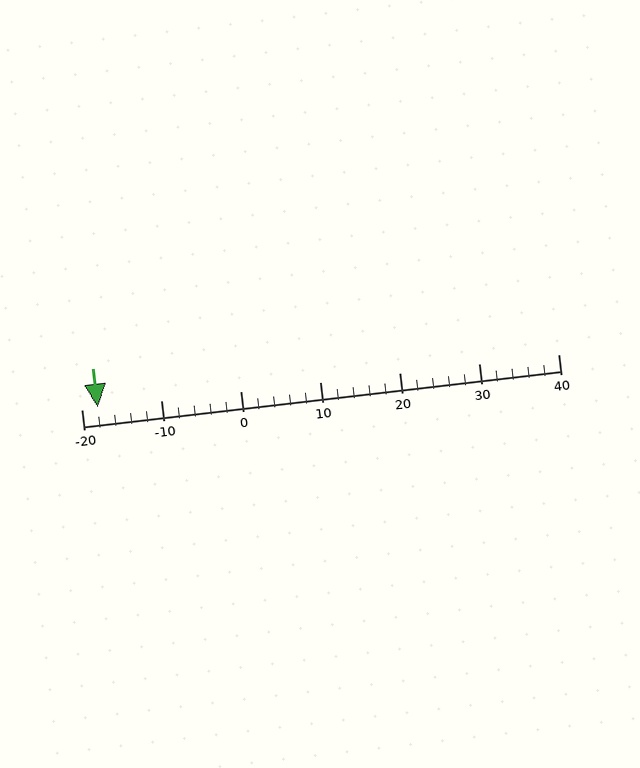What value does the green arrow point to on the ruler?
The green arrow points to approximately -18.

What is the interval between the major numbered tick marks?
The major tick marks are spaced 10 units apart.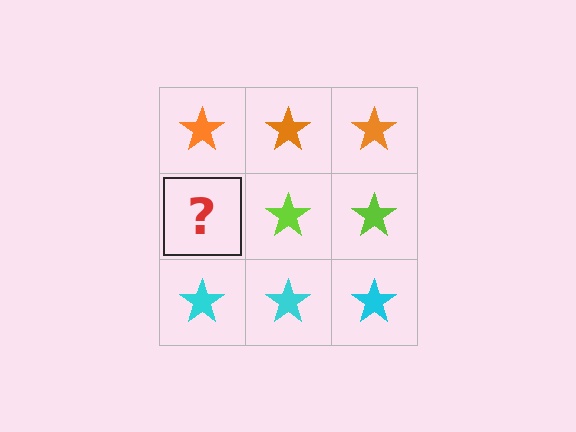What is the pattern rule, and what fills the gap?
The rule is that each row has a consistent color. The gap should be filled with a lime star.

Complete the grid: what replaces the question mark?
The question mark should be replaced with a lime star.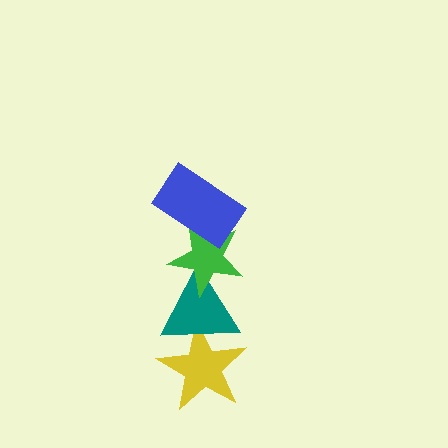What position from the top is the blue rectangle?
The blue rectangle is 1st from the top.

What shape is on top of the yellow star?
The teal triangle is on top of the yellow star.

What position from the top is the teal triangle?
The teal triangle is 3rd from the top.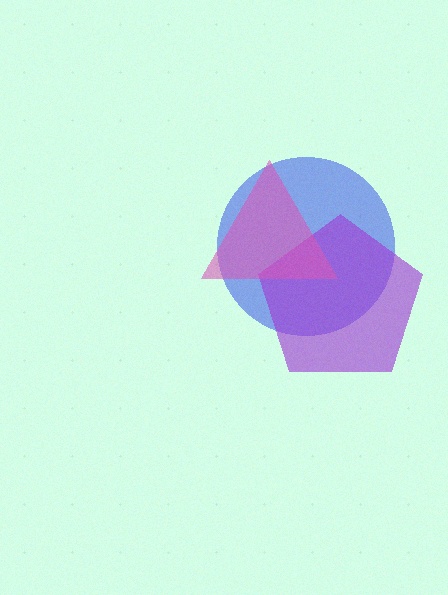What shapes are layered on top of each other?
The layered shapes are: a blue circle, a purple pentagon, a pink triangle.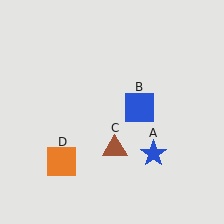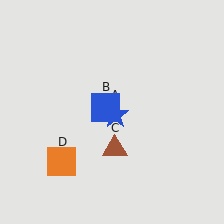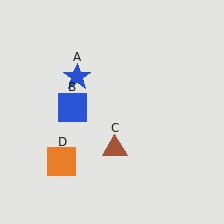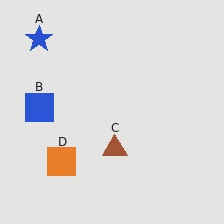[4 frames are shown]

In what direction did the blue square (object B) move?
The blue square (object B) moved left.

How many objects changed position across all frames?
2 objects changed position: blue star (object A), blue square (object B).